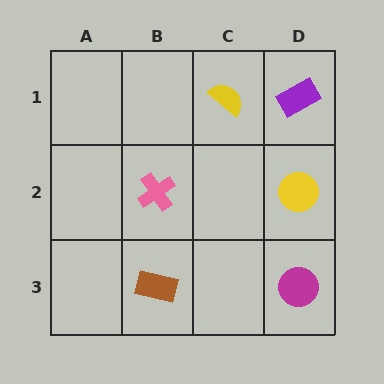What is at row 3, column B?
A brown rectangle.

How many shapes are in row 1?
2 shapes.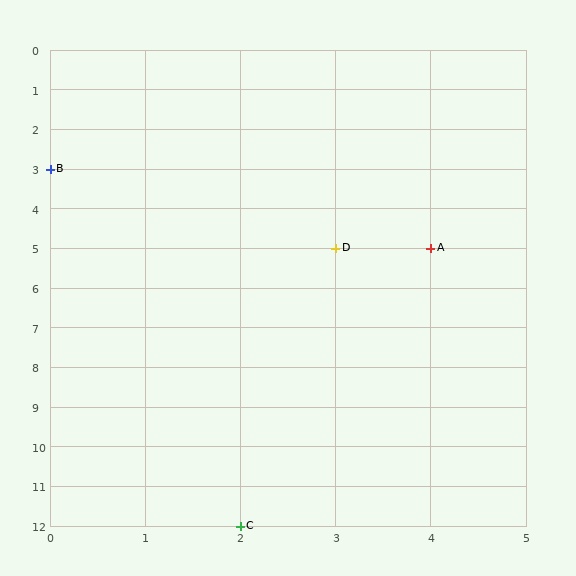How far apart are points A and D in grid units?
Points A and D are 1 column apart.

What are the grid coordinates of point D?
Point D is at grid coordinates (3, 5).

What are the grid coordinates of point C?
Point C is at grid coordinates (2, 12).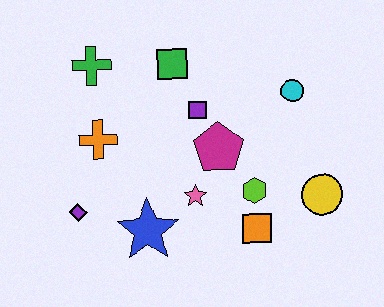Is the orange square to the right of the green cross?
Yes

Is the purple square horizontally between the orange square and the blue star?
Yes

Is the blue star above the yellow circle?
No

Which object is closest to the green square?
The purple square is closest to the green square.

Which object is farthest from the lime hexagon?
The green cross is farthest from the lime hexagon.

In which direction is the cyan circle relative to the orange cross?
The cyan circle is to the right of the orange cross.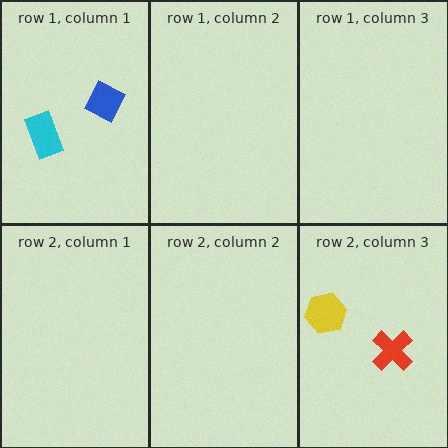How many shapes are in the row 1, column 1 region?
2.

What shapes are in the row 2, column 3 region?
The yellow hexagon, the red cross.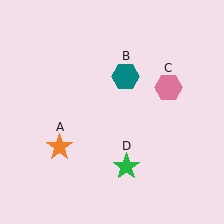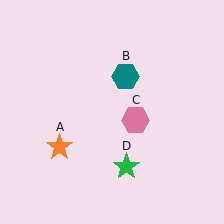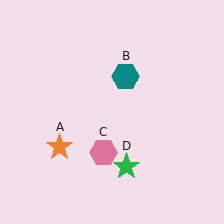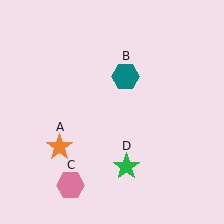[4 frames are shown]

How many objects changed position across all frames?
1 object changed position: pink hexagon (object C).